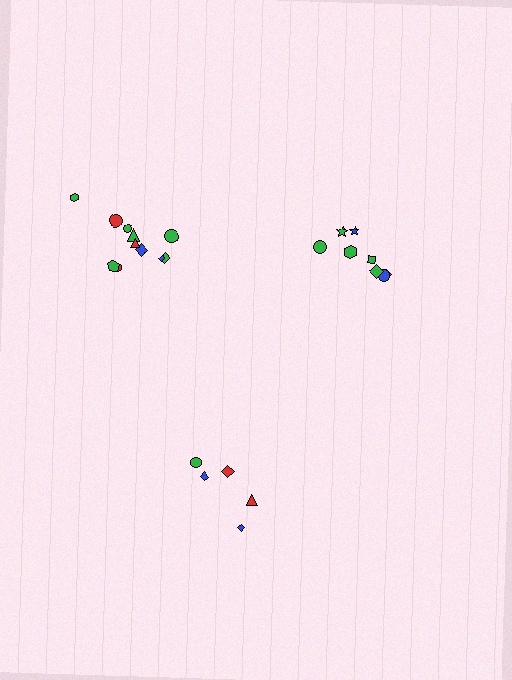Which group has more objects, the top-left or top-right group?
The top-left group.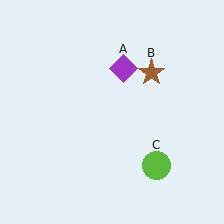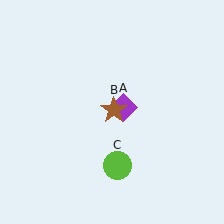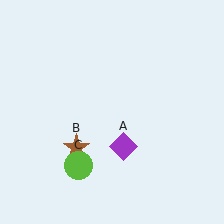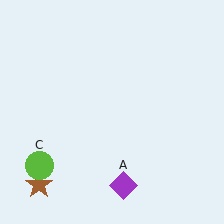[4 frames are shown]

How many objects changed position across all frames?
3 objects changed position: purple diamond (object A), brown star (object B), lime circle (object C).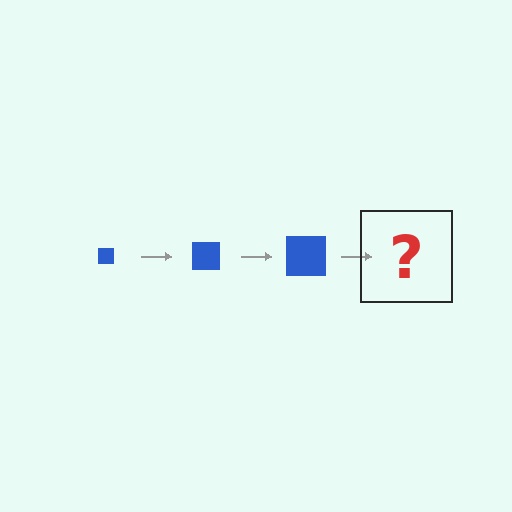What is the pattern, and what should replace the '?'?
The pattern is that the square gets progressively larger each step. The '?' should be a blue square, larger than the previous one.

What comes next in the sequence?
The next element should be a blue square, larger than the previous one.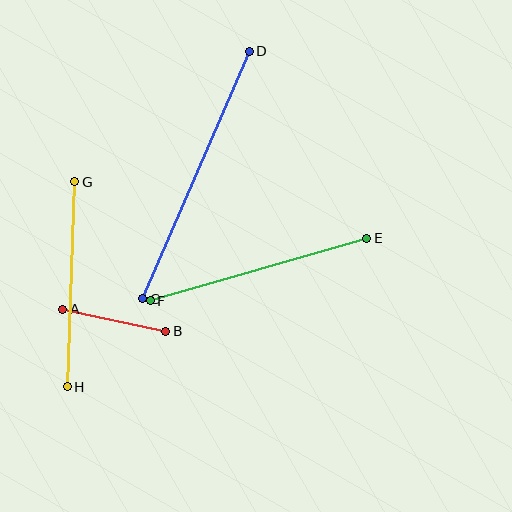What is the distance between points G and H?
The distance is approximately 205 pixels.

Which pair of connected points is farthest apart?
Points C and D are farthest apart.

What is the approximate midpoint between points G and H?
The midpoint is at approximately (71, 284) pixels.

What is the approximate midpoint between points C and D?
The midpoint is at approximately (196, 175) pixels.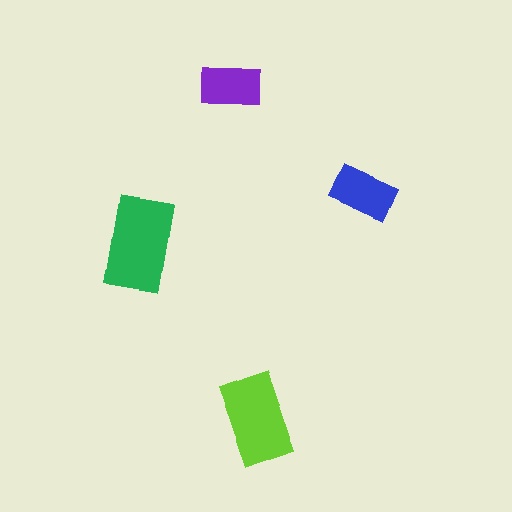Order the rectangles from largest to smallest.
the green one, the lime one, the blue one, the purple one.